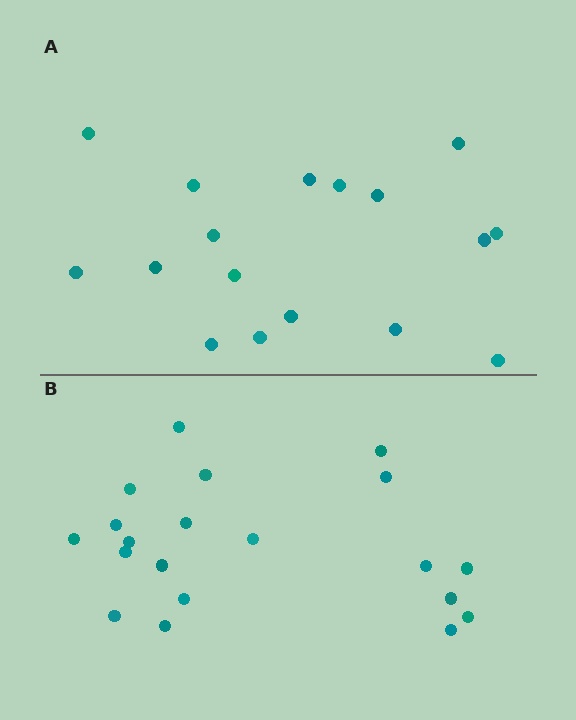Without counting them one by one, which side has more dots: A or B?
Region B (the bottom region) has more dots.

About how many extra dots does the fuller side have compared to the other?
Region B has just a few more — roughly 2 or 3 more dots than region A.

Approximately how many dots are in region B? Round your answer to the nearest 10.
About 20 dots.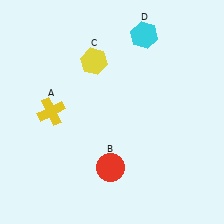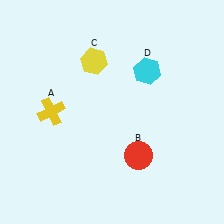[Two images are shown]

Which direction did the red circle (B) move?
The red circle (B) moved right.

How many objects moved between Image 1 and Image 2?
2 objects moved between the two images.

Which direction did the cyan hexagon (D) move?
The cyan hexagon (D) moved down.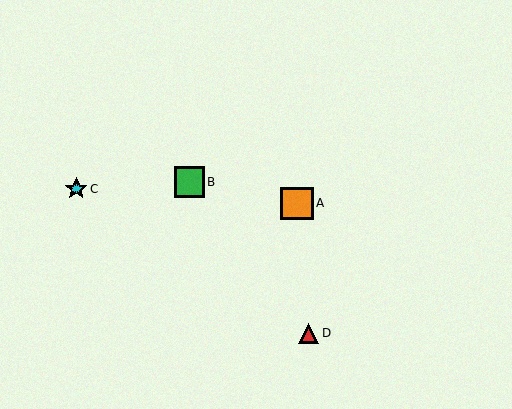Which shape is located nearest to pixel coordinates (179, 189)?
The green square (labeled B) at (189, 182) is nearest to that location.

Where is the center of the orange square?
The center of the orange square is at (297, 203).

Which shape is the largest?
The orange square (labeled A) is the largest.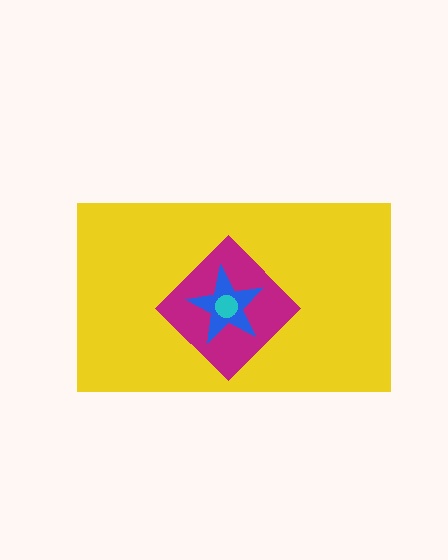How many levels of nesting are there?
4.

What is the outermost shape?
The yellow rectangle.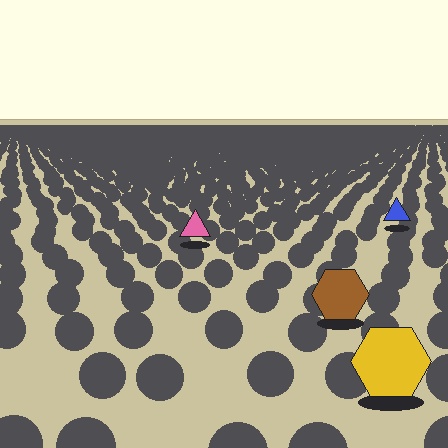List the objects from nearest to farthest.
From nearest to farthest: the yellow hexagon, the brown hexagon, the pink triangle, the blue triangle.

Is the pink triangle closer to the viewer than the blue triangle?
Yes. The pink triangle is closer — you can tell from the texture gradient: the ground texture is coarser near it.